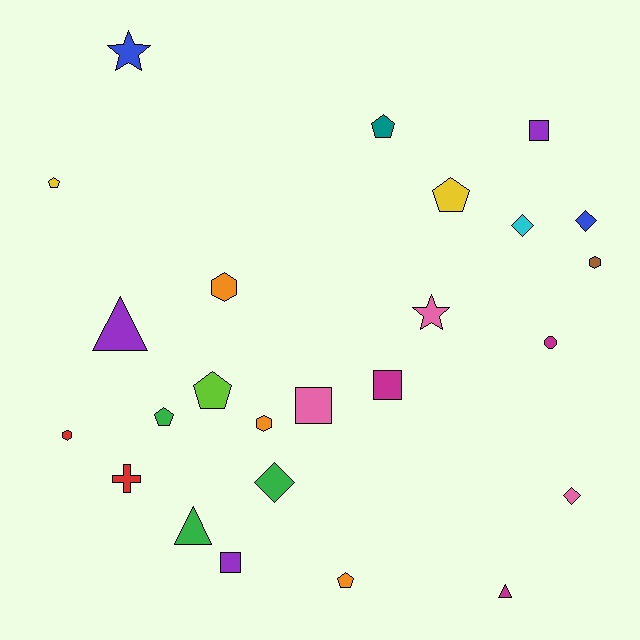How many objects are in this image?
There are 25 objects.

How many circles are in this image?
There is 1 circle.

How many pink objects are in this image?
There are 3 pink objects.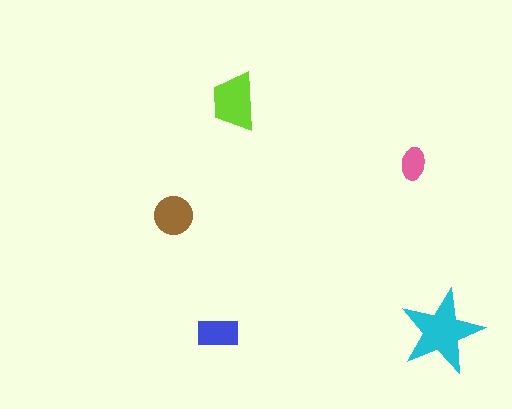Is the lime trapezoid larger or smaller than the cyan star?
Smaller.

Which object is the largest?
The cyan star.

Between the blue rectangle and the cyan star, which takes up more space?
The cyan star.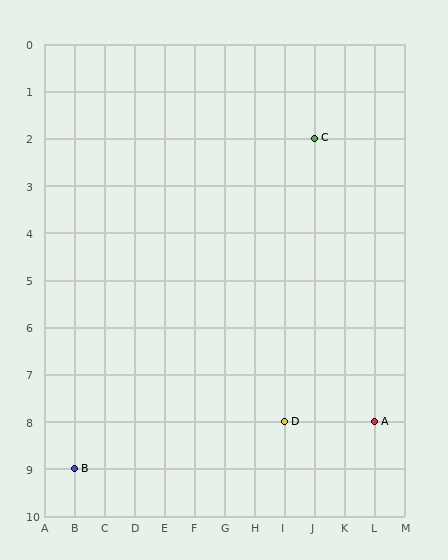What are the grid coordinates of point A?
Point A is at grid coordinates (L, 8).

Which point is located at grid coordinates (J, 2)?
Point C is at (J, 2).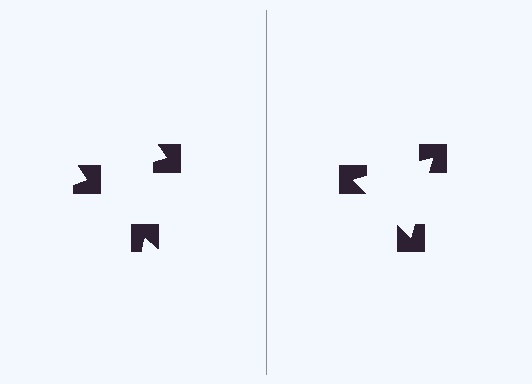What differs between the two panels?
The notched squares are positioned identically on both sides; only the wedge orientations differ. On the right they align to a triangle; on the left they are misaligned.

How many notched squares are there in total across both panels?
6 — 3 on each side.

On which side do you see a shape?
An illusory triangle appears on the right side. On the left side the wedge cuts are rotated, so no coherent shape forms.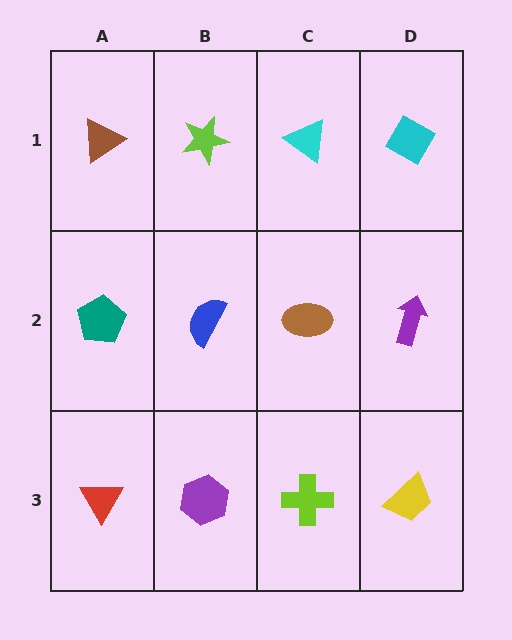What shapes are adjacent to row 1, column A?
A teal pentagon (row 2, column A), a lime star (row 1, column B).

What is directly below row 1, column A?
A teal pentagon.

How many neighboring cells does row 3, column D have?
2.